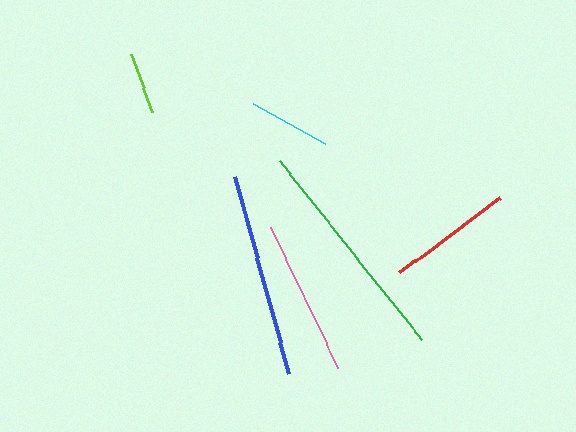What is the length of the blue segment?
The blue segment is approximately 204 pixels long.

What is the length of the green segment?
The green segment is approximately 228 pixels long.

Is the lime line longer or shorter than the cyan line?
The cyan line is longer than the lime line.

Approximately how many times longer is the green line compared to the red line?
The green line is approximately 1.8 times the length of the red line.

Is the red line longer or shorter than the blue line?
The blue line is longer than the red line.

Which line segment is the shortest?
The lime line is the shortest at approximately 62 pixels.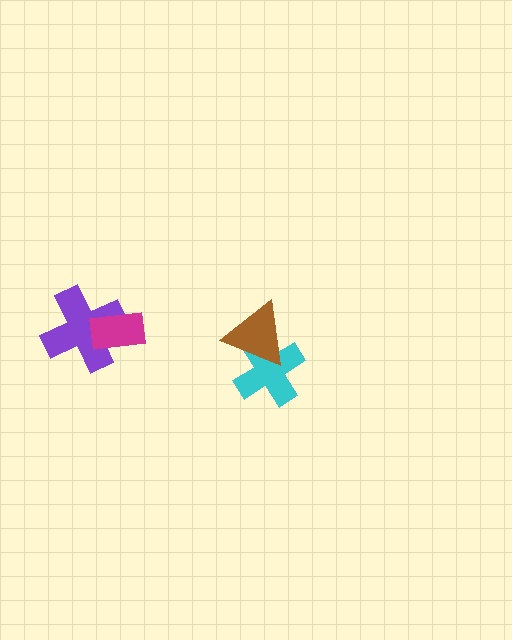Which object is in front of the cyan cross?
The brown triangle is in front of the cyan cross.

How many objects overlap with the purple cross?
1 object overlaps with the purple cross.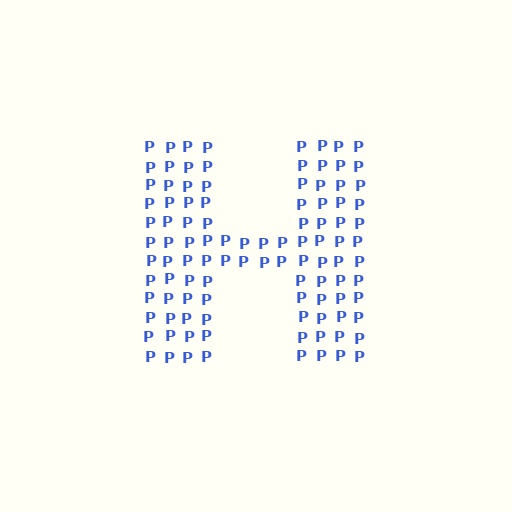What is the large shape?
The large shape is the letter H.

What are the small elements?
The small elements are letter P's.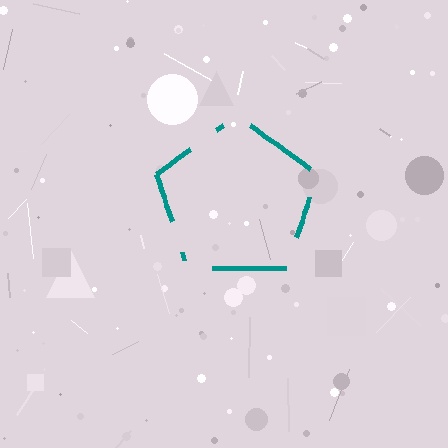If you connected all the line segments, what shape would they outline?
They would outline a pentagon.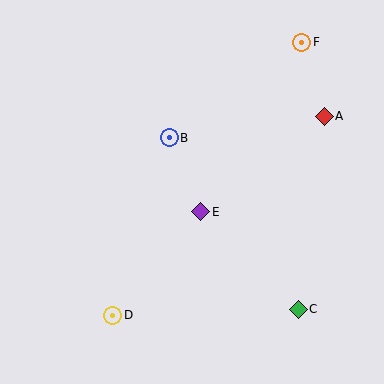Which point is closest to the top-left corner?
Point B is closest to the top-left corner.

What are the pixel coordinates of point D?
Point D is at (113, 315).